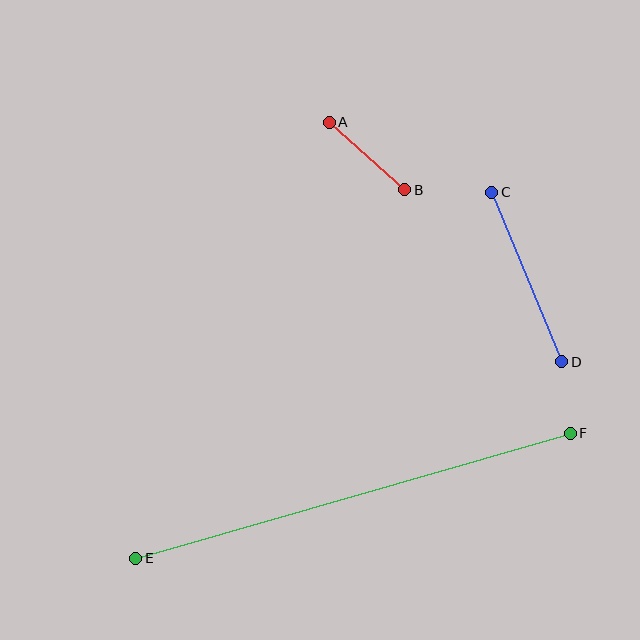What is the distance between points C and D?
The distance is approximately 184 pixels.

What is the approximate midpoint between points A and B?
The midpoint is at approximately (367, 156) pixels.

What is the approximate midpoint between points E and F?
The midpoint is at approximately (353, 496) pixels.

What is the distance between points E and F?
The distance is approximately 452 pixels.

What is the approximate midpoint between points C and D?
The midpoint is at approximately (527, 277) pixels.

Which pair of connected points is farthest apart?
Points E and F are farthest apart.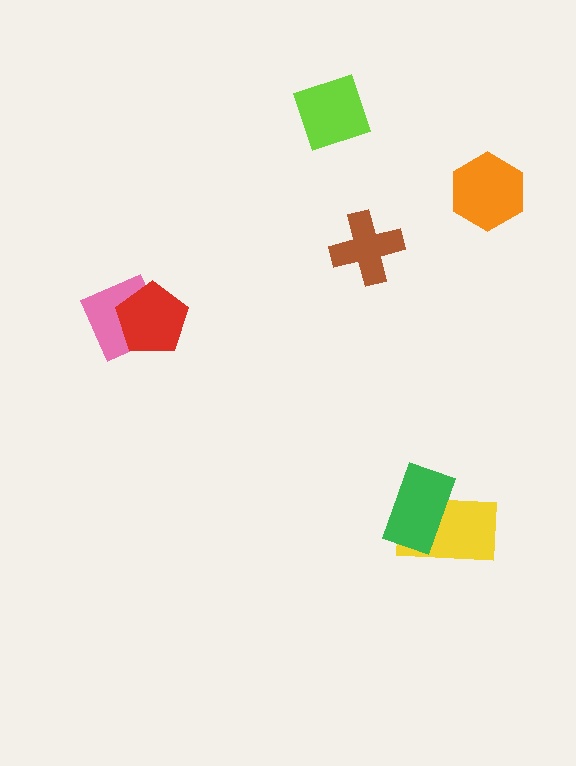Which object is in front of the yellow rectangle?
The green rectangle is in front of the yellow rectangle.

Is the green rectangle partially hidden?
No, no other shape covers it.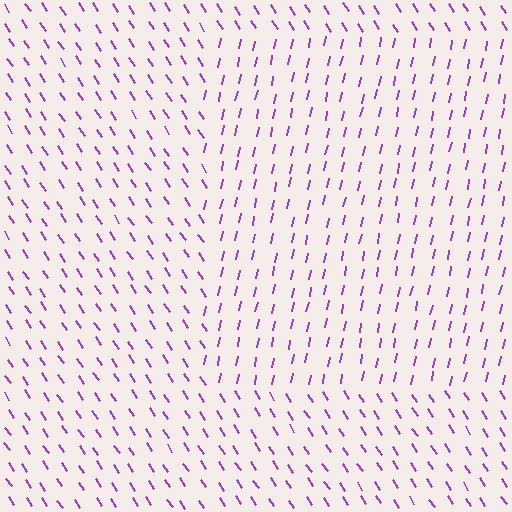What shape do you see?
I see a rectangle.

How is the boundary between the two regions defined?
The boundary is defined purely by a change in line orientation (approximately 45 degrees difference). All lines are the same color and thickness.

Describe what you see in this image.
The image is filled with small purple line segments. A rectangle region in the image has lines oriented differently from the surrounding lines, creating a visible texture boundary.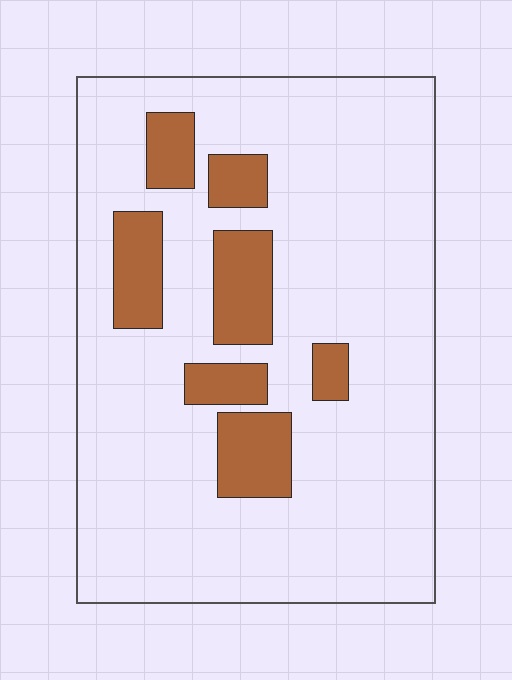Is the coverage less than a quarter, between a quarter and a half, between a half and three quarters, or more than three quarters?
Less than a quarter.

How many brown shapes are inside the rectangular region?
7.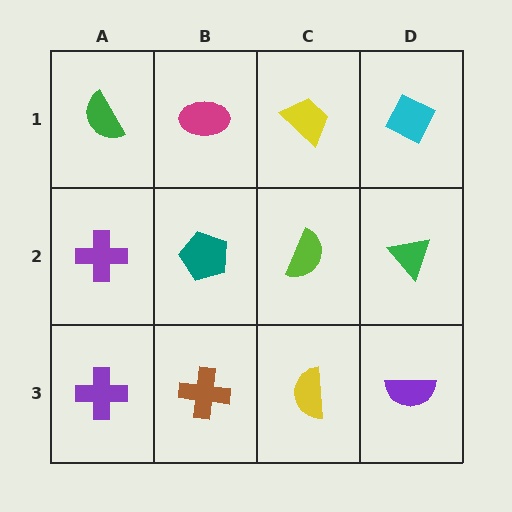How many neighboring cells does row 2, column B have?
4.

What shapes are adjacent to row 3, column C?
A lime semicircle (row 2, column C), a brown cross (row 3, column B), a purple semicircle (row 3, column D).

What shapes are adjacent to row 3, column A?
A purple cross (row 2, column A), a brown cross (row 3, column B).